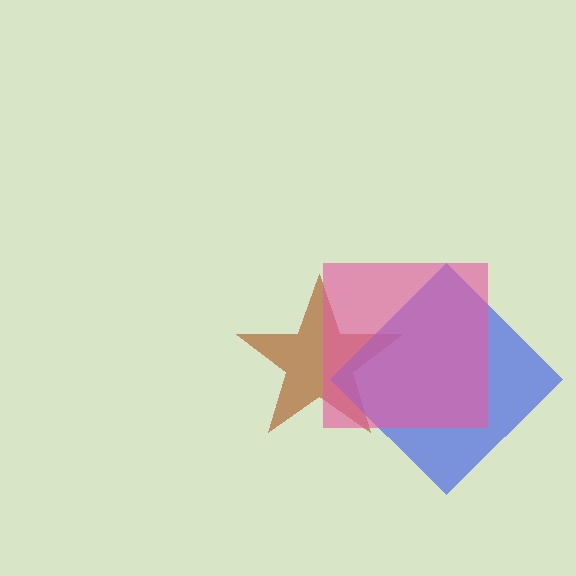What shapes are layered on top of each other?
The layered shapes are: a brown star, a blue diamond, a pink square.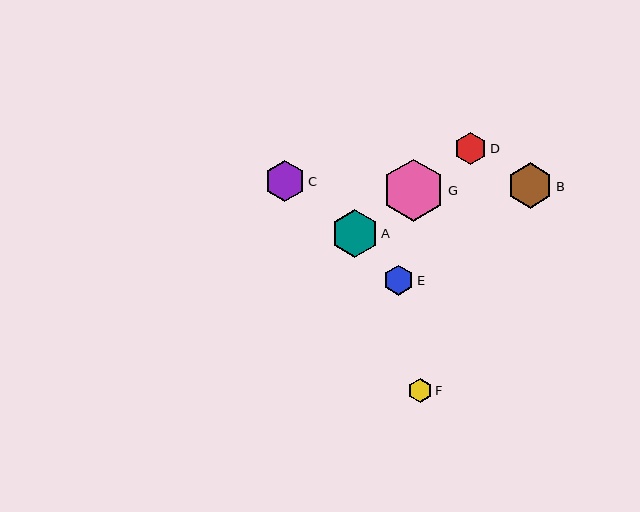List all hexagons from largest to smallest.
From largest to smallest: G, A, B, C, D, E, F.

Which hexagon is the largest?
Hexagon G is the largest with a size of approximately 62 pixels.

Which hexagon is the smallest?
Hexagon F is the smallest with a size of approximately 24 pixels.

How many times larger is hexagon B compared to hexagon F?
Hexagon B is approximately 1.9 times the size of hexagon F.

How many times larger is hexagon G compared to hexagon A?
Hexagon G is approximately 1.3 times the size of hexagon A.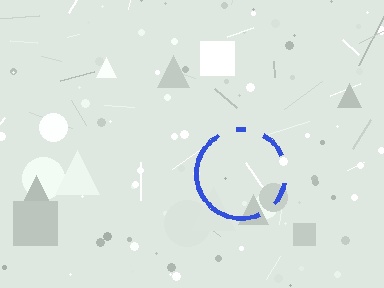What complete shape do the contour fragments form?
The contour fragments form a circle.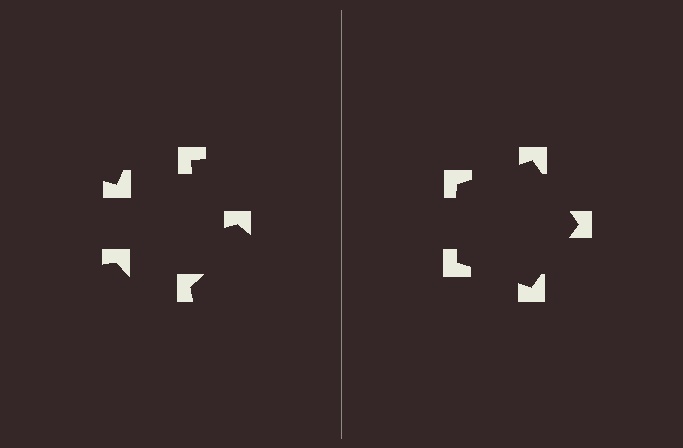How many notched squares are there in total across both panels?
10 — 5 on each side.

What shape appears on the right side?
An illusory pentagon.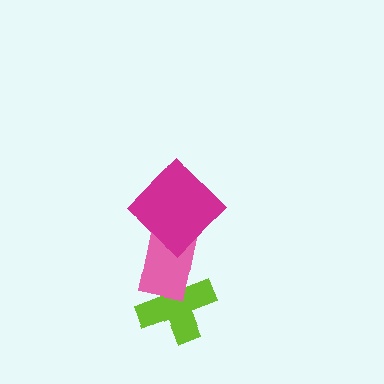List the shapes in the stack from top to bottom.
From top to bottom: the magenta diamond, the pink rectangle, the lime cross.